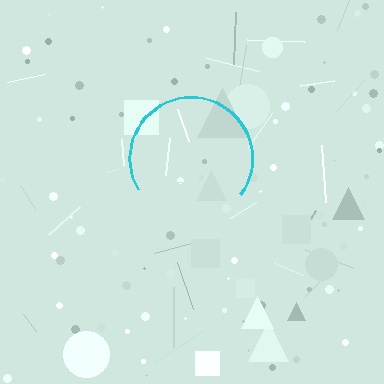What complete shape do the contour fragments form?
The contour fragments form a circle.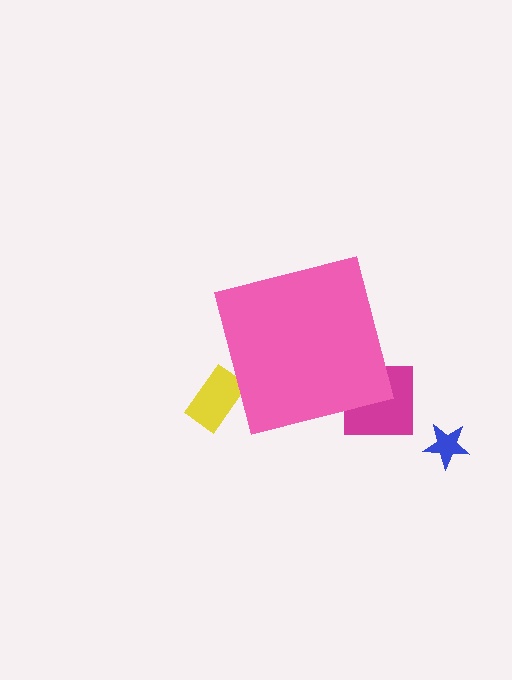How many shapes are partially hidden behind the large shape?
2 shapes are partially hidden.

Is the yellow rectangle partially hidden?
Yes, the yellow rectangle is partially hidden behind the pink square.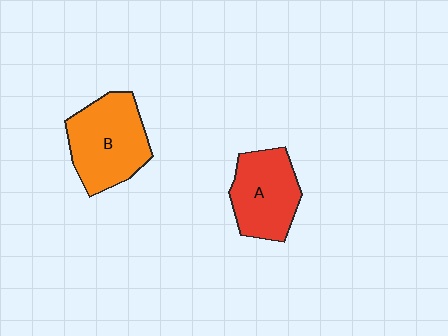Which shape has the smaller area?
Shape A (red).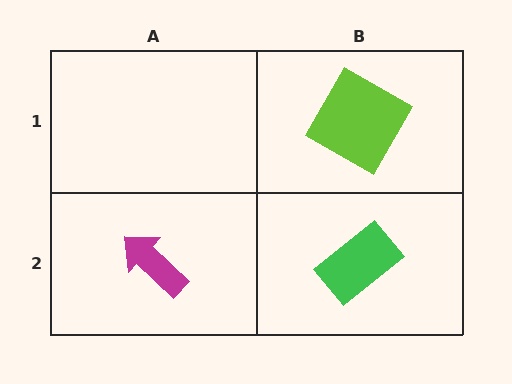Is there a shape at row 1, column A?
No, that cell is empty.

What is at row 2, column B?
A green rectangle.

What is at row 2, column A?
A magenta arrow.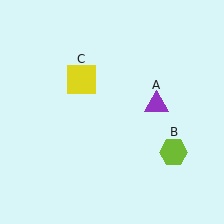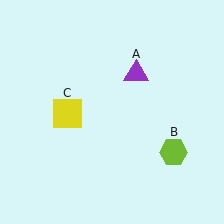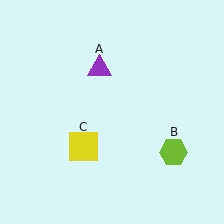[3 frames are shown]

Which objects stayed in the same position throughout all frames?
Lime hexagon (object B) remained stationary.